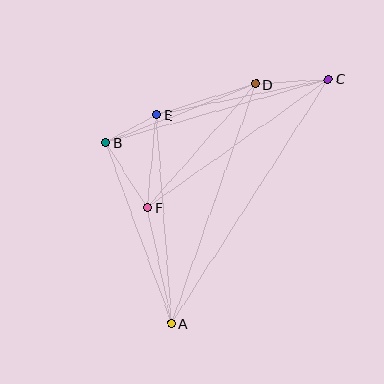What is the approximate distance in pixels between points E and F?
The distance between E and F is approximately 93 pixels.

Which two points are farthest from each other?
Points A and C are farthest from each other.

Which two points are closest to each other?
Points B and E are closest to each other.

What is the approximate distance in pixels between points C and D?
The distance between C and D is approximately 72 pixels.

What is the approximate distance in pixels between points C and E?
The distance between C and E is approximately 175 pixels.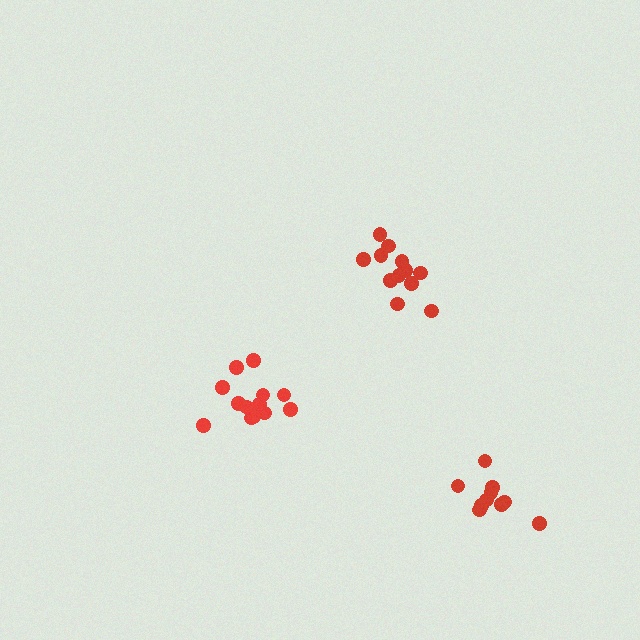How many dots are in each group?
Group 1: 12 dots, Group 2: 13 dots, Group 3: 10 dots (35 total).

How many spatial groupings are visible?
There are 3 spatial groupings.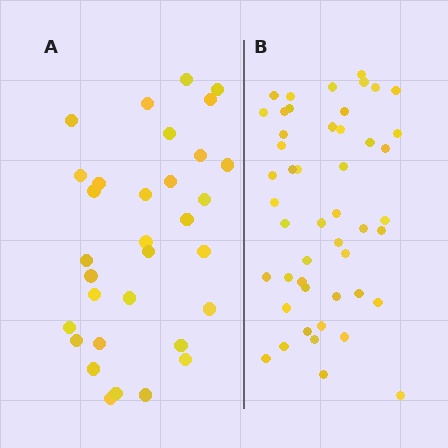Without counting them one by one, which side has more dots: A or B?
Region B (the right region) has more dots.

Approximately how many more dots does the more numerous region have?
Region B has approximately 15 more dots than region A.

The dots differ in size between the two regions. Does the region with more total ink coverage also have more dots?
No. Region A has more total ink coverage because its dots are larger, but region B actually contains more individual dots. Total area can be misleading — the number of items is what matters here.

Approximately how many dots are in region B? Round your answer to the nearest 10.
About 50 dots. (The exact count is 48, which rounds to 50.)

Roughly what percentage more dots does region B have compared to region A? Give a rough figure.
About 50% more.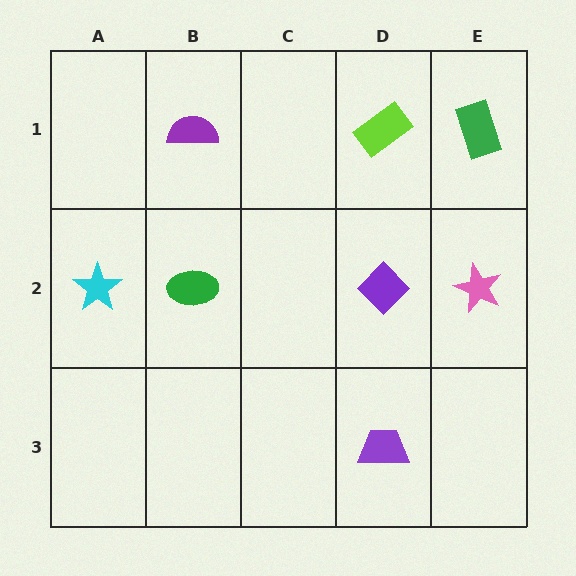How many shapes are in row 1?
3 shapes.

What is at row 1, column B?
A purple semicircle.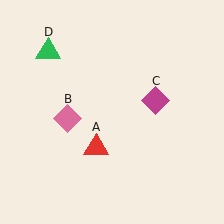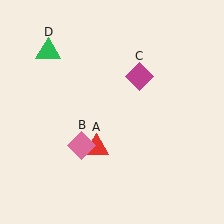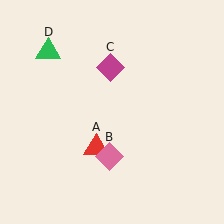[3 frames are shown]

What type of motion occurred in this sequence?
The pink diamond (object B), magenta diamond (object C) rotated counterclockwise around the center of the scene.